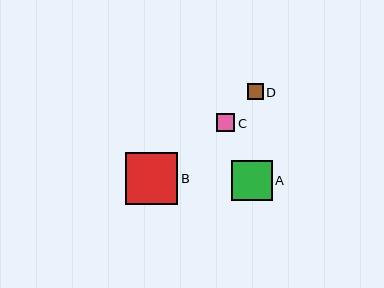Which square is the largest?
Square B is the largest with a size of approximately 52 pixels.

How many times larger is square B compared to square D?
Square B is approximately 3.4 times the size of square D.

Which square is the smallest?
Square D is the smallest with a size of approximately 16 pixels.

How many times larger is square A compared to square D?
Square A is approximately 2.6 times the size of square D.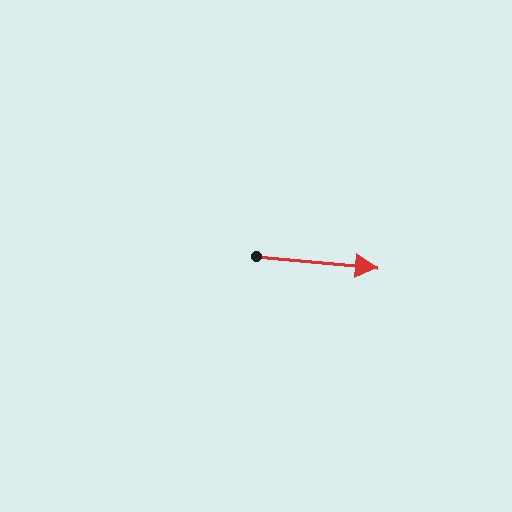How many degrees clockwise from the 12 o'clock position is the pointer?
Approximately 95 degrees.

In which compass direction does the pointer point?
East.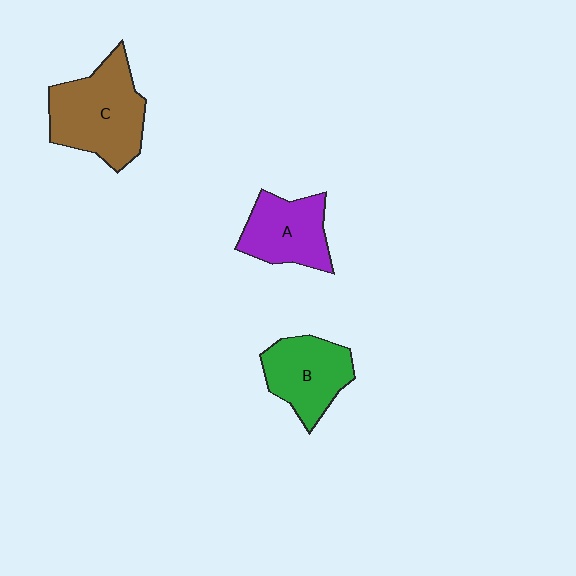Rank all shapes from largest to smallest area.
From largest to smallest: C (brown), B (green), A (purple).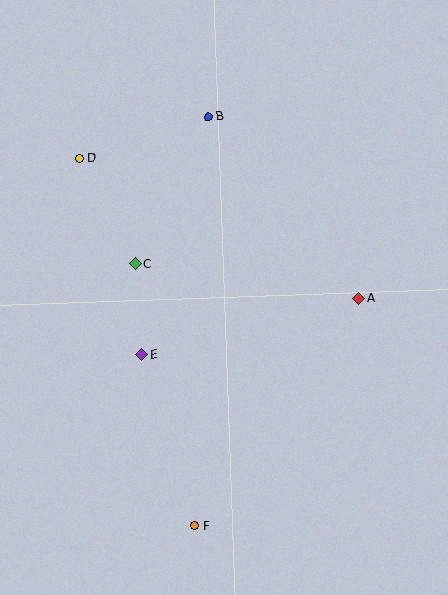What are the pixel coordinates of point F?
Point F is at (195, 526).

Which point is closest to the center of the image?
Point C at (135, 264) is closest to the center.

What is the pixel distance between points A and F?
The distance between A and F is 280 pixels.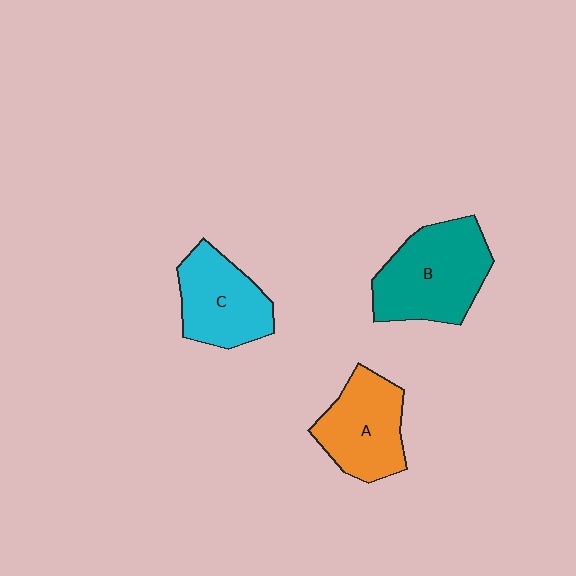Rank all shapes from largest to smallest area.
From largest to smallest: B (teal), A (orange), C (cyan).